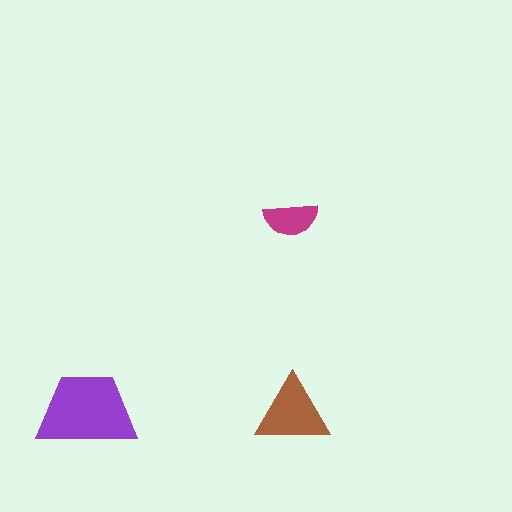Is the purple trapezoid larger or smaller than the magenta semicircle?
Larger.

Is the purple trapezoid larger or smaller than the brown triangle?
Larger.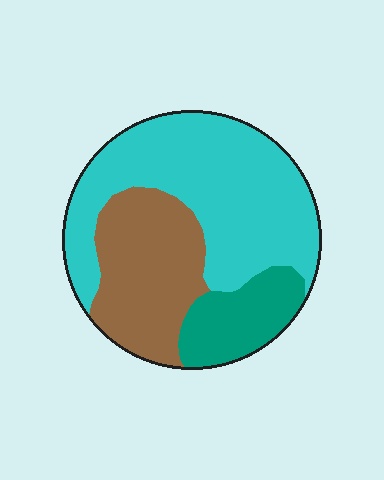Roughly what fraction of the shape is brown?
Brown covers roughly 30% of the shape.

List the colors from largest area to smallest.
From largest to smallest: cyan, brown, teal.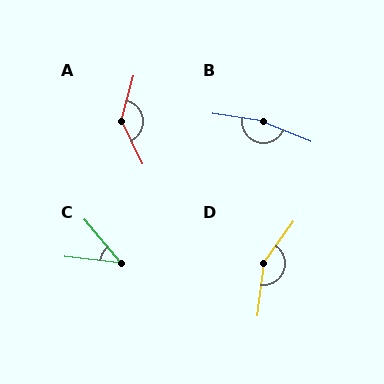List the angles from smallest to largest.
C (43°), A (138°), D (151°), B (167°).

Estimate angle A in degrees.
Approximately 138 degrees.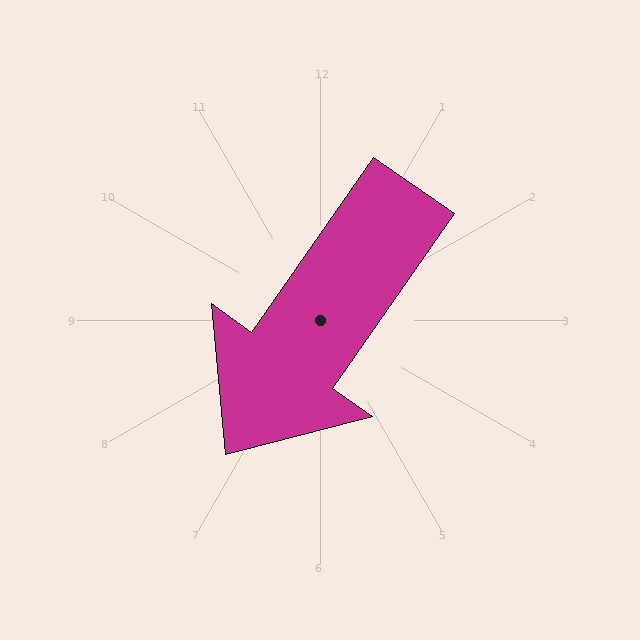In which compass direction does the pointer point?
Southwest.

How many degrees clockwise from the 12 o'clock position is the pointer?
Approximately 215 degrees.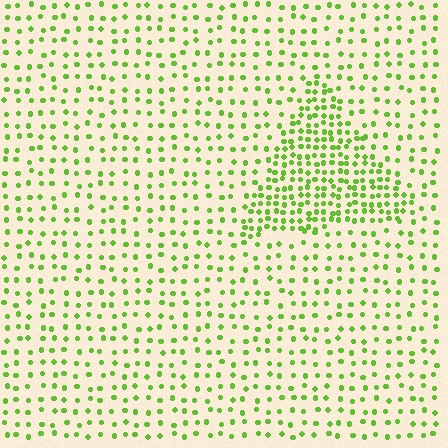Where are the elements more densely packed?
The elements are more densely packed inside the triangle boundary.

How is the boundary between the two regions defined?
The boundary is defined by a change in element density (approximately 2.2x ratio). All elements are the same color, size, and shape.